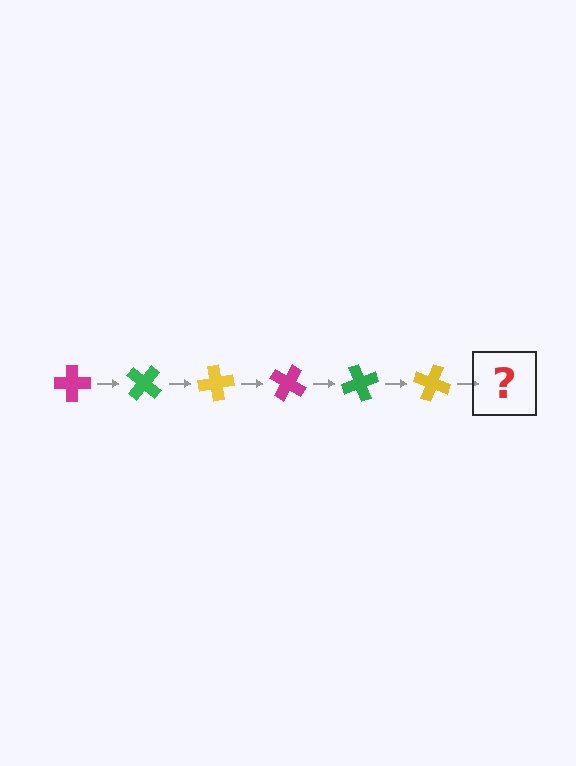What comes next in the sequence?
The next element should be a magenta cross, rotated 240 degrees from the start.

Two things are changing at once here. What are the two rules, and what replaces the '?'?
The two rules are that it rotates 40 degrees each step and the color cycles through magenta, green, and yellow. The '?' should be a magenta cross, rotated 240 degrees from the start.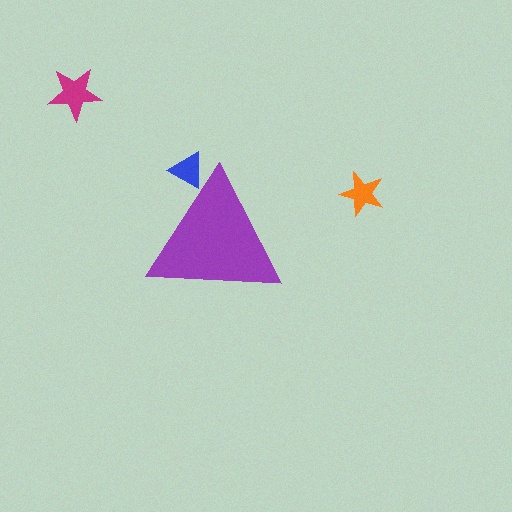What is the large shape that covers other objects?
A purple triangle.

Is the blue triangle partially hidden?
Yes, the blue triangle is partially hidden behind the purple triangle.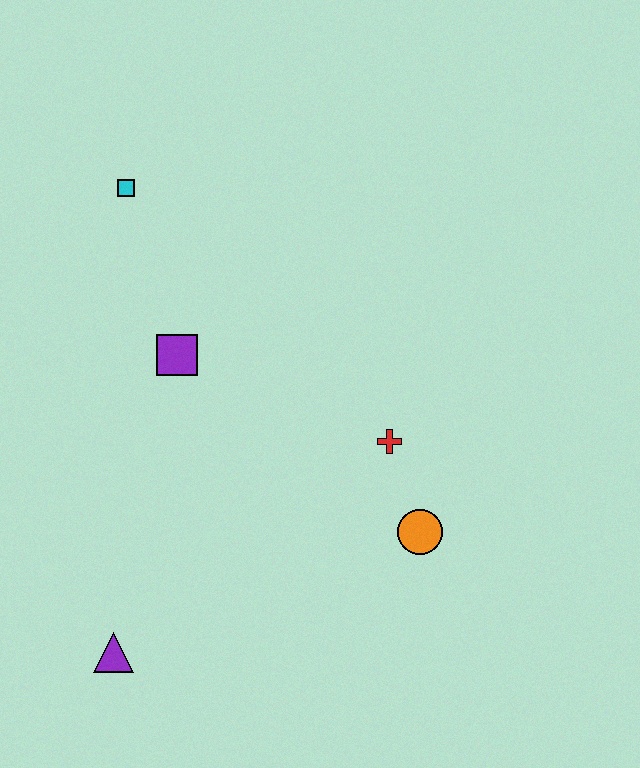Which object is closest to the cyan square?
The purple square is closest to the cyan square.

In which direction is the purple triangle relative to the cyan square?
The purple triangle is below the cyan square.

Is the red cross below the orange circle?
No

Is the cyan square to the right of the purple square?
No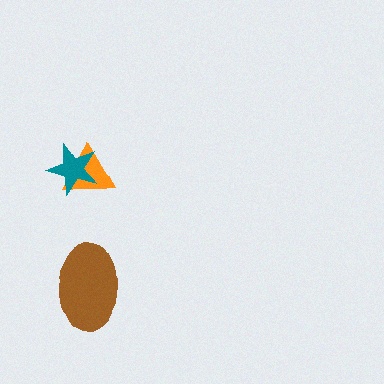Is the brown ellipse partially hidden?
No, no other shape covers it.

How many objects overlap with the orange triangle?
1 object overlaps with the orange triangle.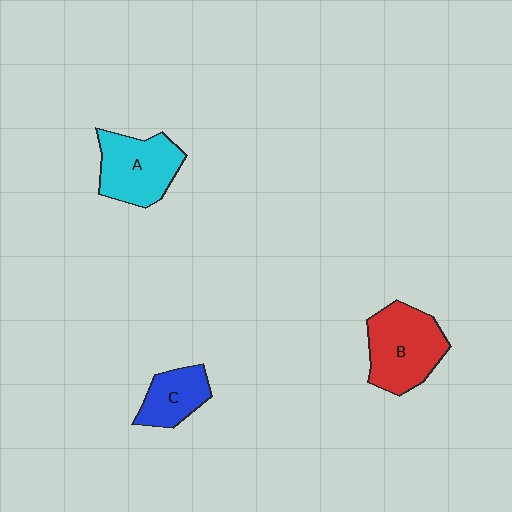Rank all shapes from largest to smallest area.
From largest to smallest: B (red), A (cyan), C (blue).